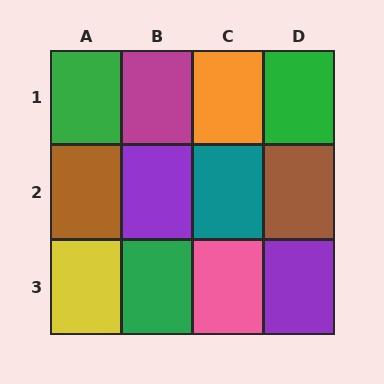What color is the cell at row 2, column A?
Brown.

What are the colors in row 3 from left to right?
Yellow, green, pink, purple.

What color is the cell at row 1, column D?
Green.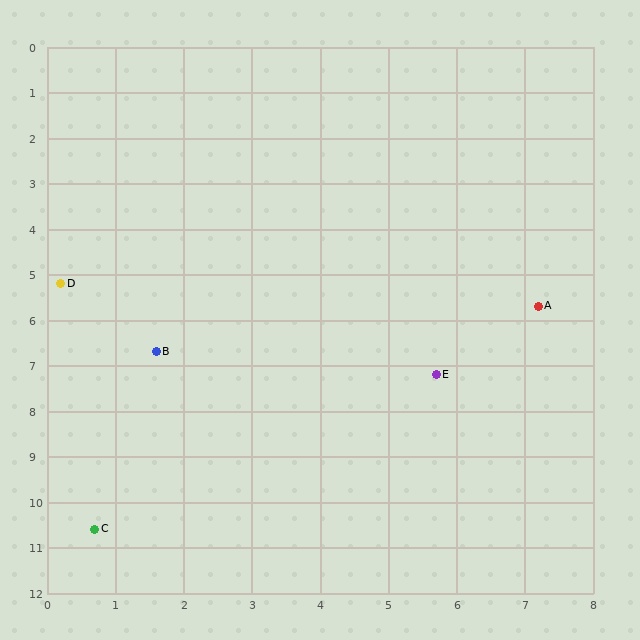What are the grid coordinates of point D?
Point D is at approximately (0.2, 5.2).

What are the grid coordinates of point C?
Point C is at approximately (0.7, 10.6).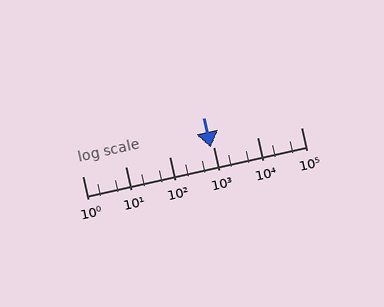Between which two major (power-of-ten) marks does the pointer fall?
The pointer is between 100 and 1000.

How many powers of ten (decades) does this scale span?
The scale spans 5 decades, from 1 to 100000.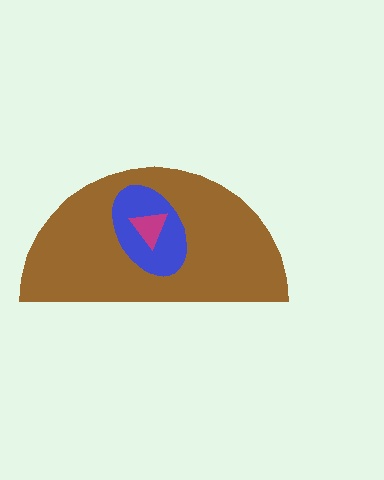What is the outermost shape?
The brown semicircle.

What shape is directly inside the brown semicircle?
The blue ellipse.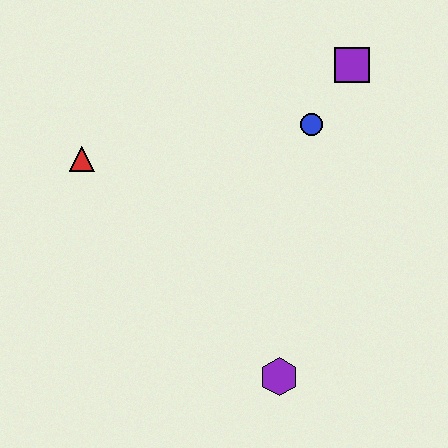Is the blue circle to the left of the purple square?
Yes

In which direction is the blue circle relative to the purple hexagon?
The blue circle is above the purple hexagon.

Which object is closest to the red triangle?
The blue circle is closest to the red triangle.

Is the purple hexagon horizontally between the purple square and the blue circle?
No